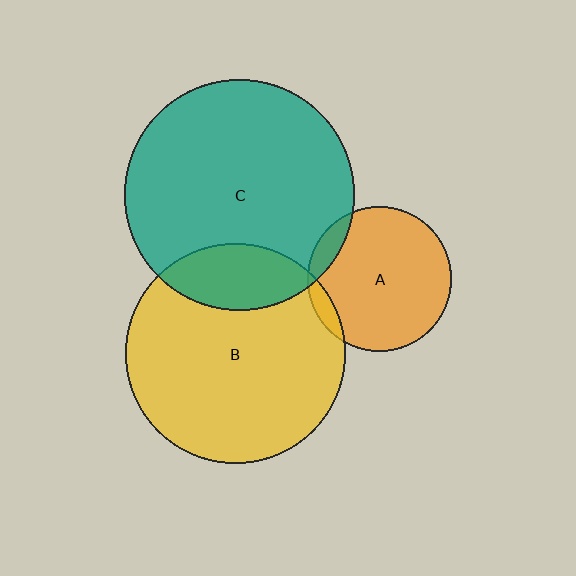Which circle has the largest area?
Circle C (teal).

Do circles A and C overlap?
Yes.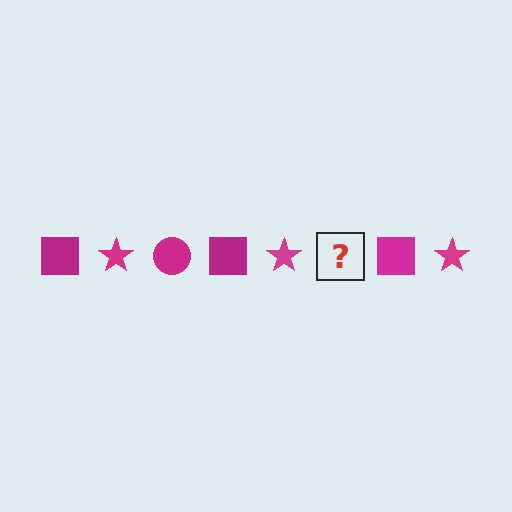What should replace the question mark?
The question mark should be replaced with a magenta circle.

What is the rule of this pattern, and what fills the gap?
The rule is that the pattern cycles through square, star, circle shapes in magenta. The gap should be filled with a magenta circle.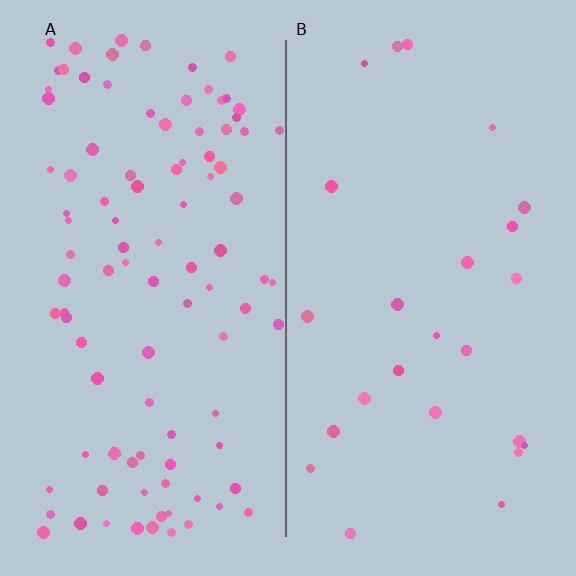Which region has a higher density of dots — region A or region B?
A (the left).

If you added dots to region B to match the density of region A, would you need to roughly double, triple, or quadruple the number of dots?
Approximately quadruple.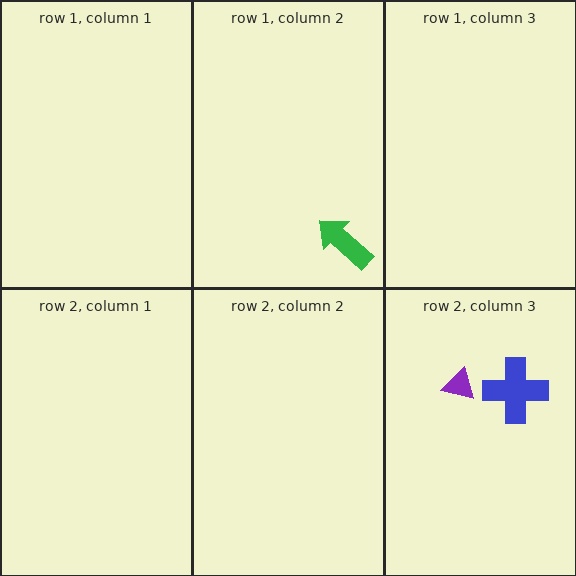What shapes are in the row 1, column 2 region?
The green arrow.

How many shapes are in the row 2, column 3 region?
2.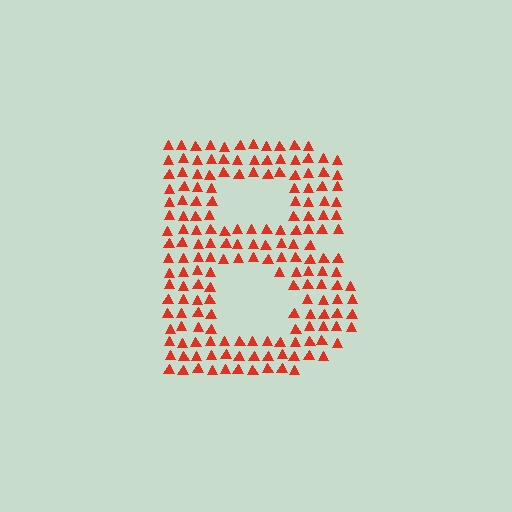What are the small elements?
The small elements are triangles.